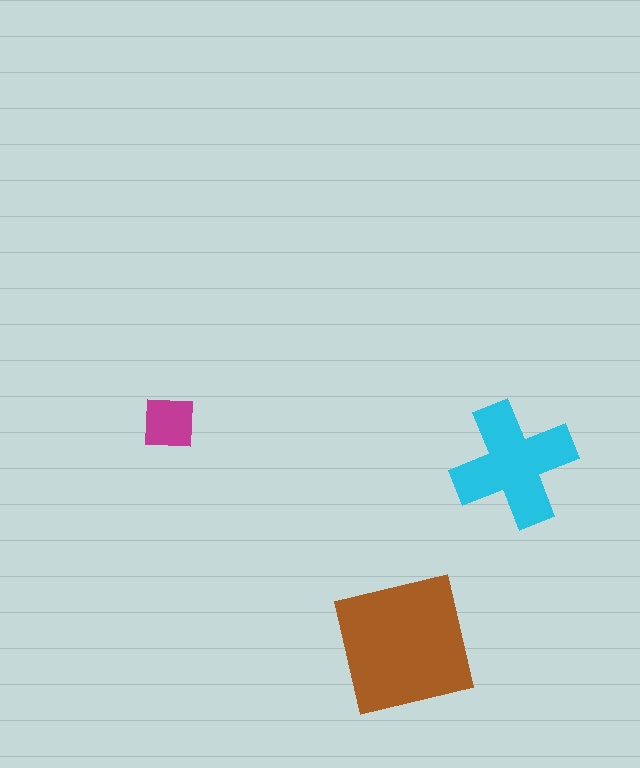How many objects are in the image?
There are 3 objects in the image.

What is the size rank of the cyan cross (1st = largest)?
2nd.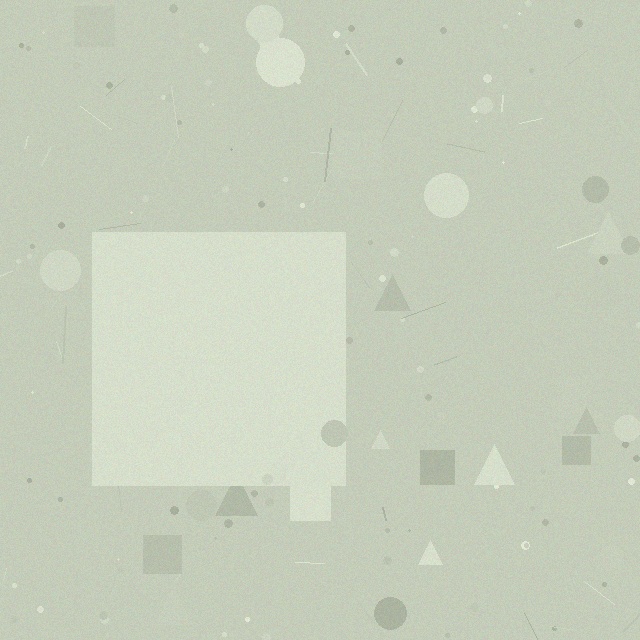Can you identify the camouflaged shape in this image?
The camouflaged shape is a square.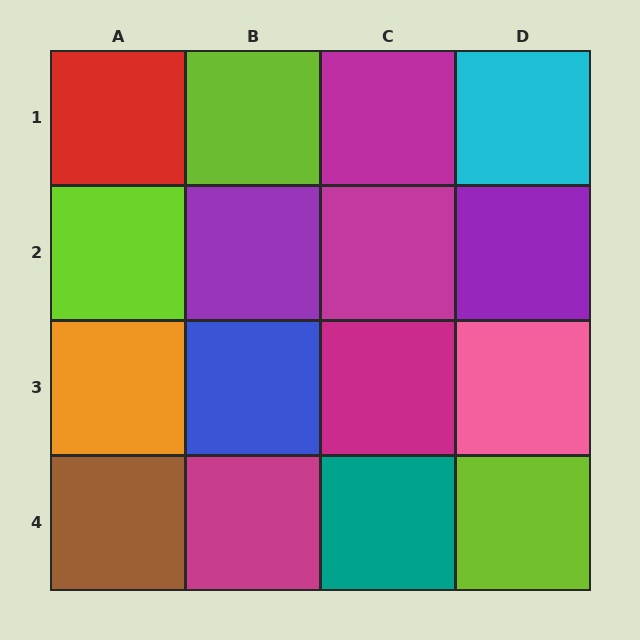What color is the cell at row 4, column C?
Teal.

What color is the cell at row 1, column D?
Cyan.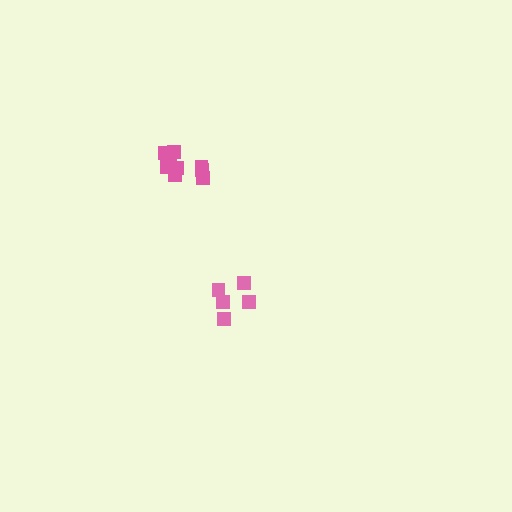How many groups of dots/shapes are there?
There are 2 groups.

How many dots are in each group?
Group 1: 5 dots, Group 2: 9 dots (14 total).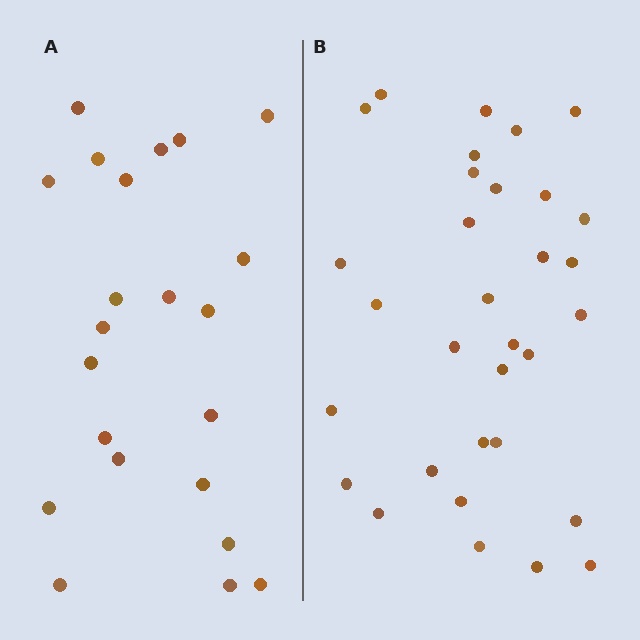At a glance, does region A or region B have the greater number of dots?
Region B (the right region) has more dots.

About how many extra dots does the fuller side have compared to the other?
Region B has roughly 10 or so more dots than region A.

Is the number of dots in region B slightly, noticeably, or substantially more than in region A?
Region B has substantially more. The ratio is roughly 1.5 to 1.